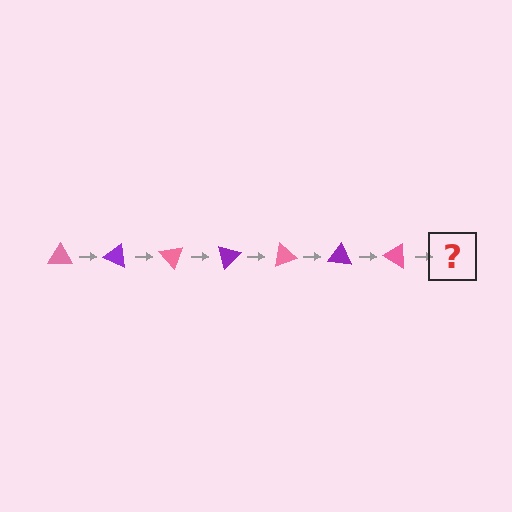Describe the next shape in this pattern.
It should be a purple triangle, rotated 175 degrees from the start.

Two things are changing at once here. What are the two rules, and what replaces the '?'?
The two rules are that it rotates 25 degrees each step and the color cycles through pink and purple. The '?' should be a purple triangle, rotated 175 degrees from the start.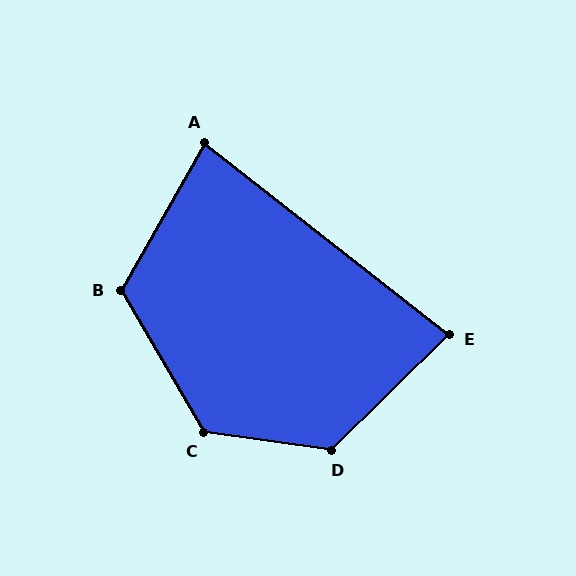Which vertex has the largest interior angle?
C, at approximately 128 degrees.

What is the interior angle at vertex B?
Approximately 120 degrees (obtuse).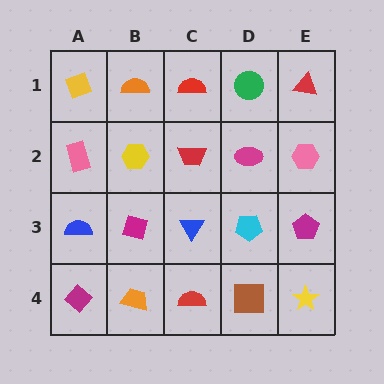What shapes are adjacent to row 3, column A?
A pink rectangle (row 2, column A), a magenta diamond (row 4, column A), a magenta diamond (row 3, column B).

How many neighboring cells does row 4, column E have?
2.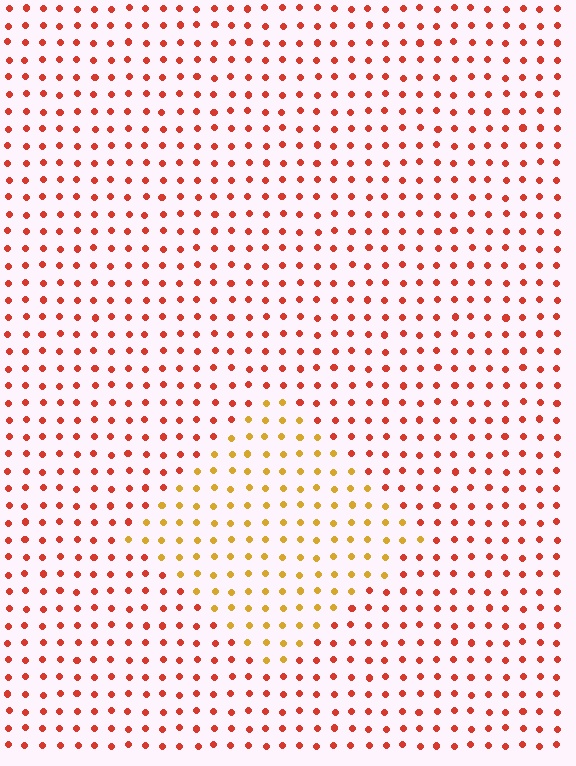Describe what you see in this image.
The image is filled with small red elements in a uniform arrangement. A diamond-shaped region is visible where the elements are tinted to a slightly different hue, forming a subtle color boundary.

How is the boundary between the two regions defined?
The boundary is defined purely by a slight shift in hue (about 39 degrees). Spacing, size, and orientation are identical on both sides.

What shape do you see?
I see a diamond.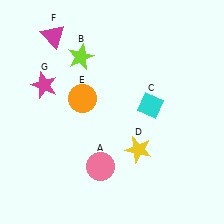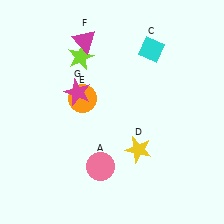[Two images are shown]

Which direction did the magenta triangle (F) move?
The magenta triangle (F) moved right.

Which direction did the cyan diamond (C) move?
The cyan diamond (C) moved up.